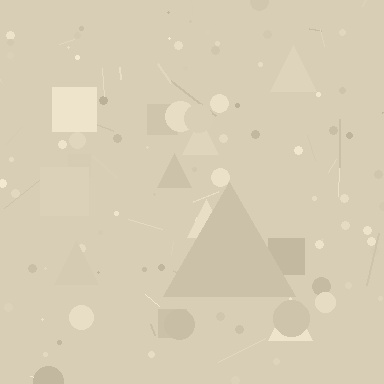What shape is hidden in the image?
A triangle is hidden in the image.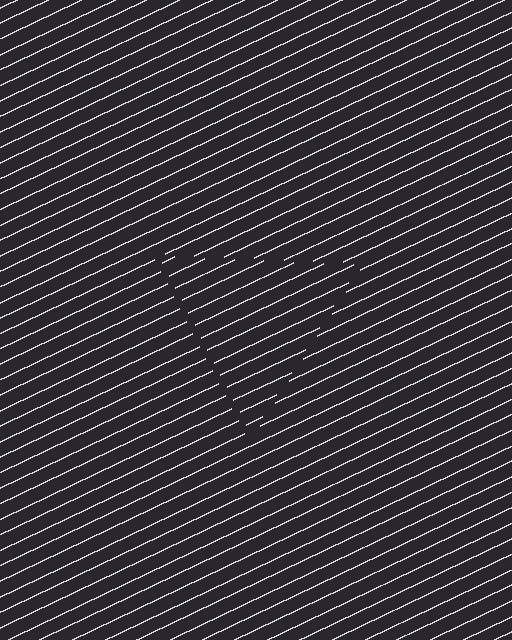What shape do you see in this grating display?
An illusory triangle. The interior of the shape contains the same grating, shifted by half a period — the contour is defined by the phase discontinuity where line-ends from the inner and outer gratings abut.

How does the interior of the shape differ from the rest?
The interior of the shape contains the same grating, shifted by half a period — the contour is defined by the phase discontinuity where line-ends from the inner and outer gratings abut.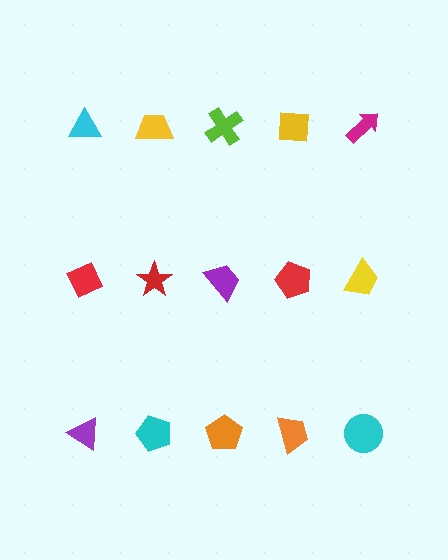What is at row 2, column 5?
A yellow trapezoid.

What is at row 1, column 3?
A lime cross.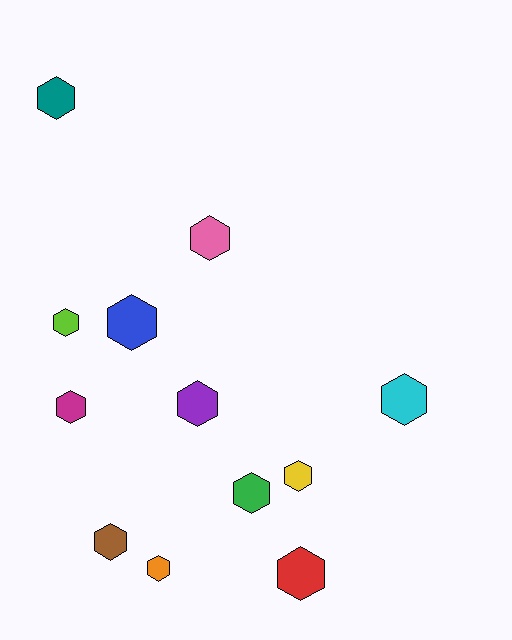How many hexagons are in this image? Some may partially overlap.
There are 12 hexagons.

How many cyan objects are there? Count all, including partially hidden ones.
There is 1 cyan object.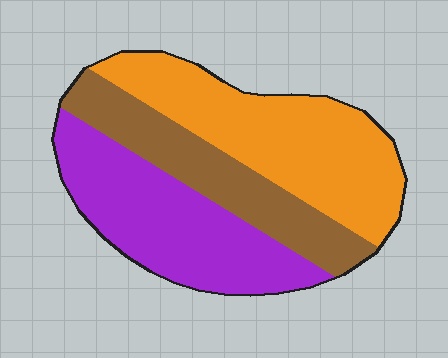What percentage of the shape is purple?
Purple covers about 35% of the shape.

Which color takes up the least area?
Brown, at roughly 25%.